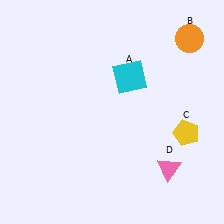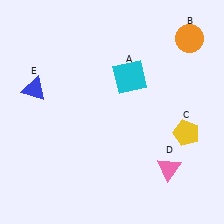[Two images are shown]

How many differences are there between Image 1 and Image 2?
There is 1 difference between the two images.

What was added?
A blue triangle (E) was added in Image 2.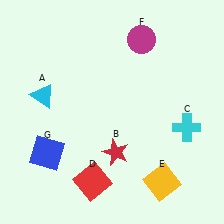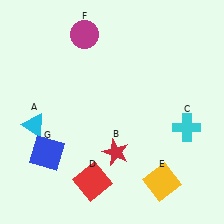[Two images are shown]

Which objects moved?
The objects that moved are: the cyan triangle (A), the magenta circle (F).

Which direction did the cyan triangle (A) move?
The cyan triangle (A) moved down.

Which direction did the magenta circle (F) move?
The magenta circle (F) moved left.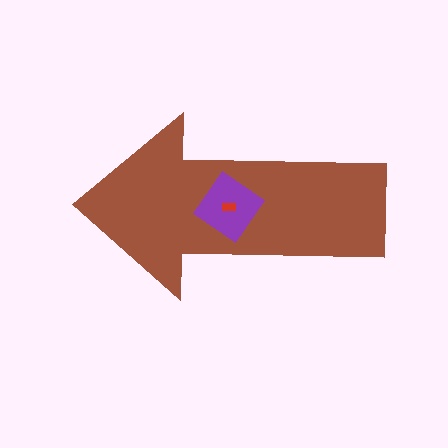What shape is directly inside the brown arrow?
The purple diamond.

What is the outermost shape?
The brown arrow.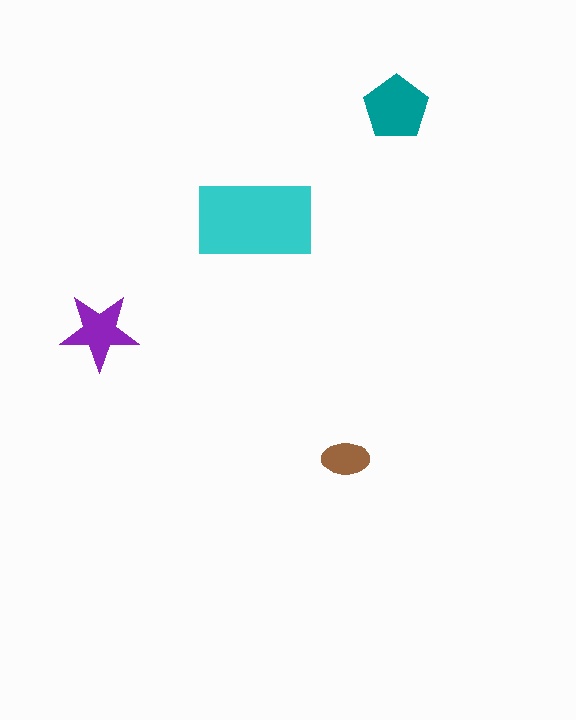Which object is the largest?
The cyan rectangle.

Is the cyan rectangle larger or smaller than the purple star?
Larger.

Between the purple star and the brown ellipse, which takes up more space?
The purple star.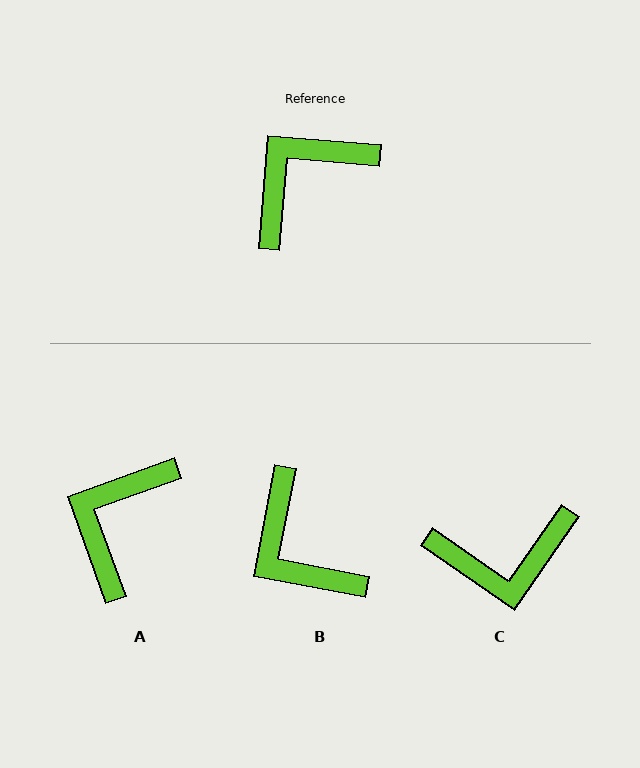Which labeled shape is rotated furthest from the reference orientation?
C, about 150 degrees away.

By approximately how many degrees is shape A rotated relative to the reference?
Approximately 25 degrees counter-clockwise.